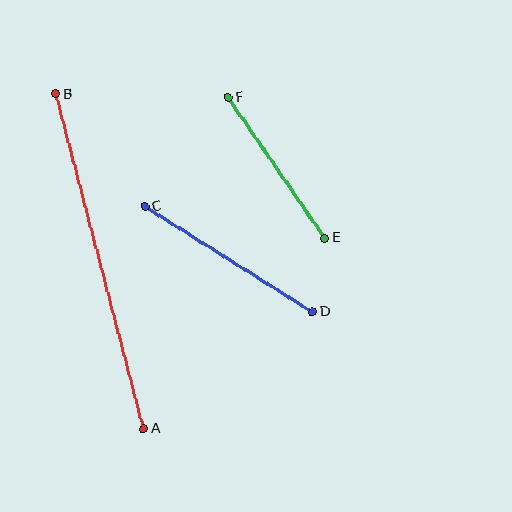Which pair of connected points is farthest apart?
Points A and B are farthest apart.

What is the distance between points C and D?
The distance is approximately 198 pixels.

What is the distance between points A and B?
The distance is approximately 346 pixels.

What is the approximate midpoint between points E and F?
The midpoint is at approximately (277, 168) pixels.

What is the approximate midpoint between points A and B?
The midpoint is at approximately (100, 261) pixels.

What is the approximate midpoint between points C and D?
The midpoint is at approximately (229, 259) pixels.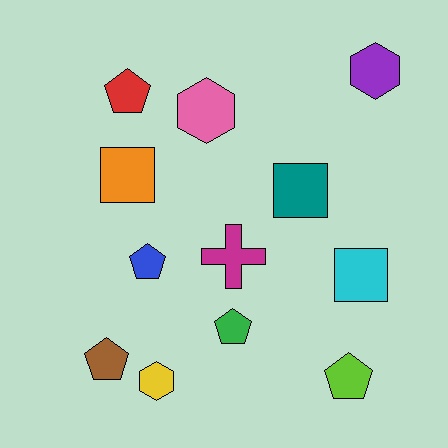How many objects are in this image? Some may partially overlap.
There are 12 objects.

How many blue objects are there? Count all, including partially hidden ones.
There is 1 blue object.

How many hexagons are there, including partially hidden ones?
There are 3 hexagons.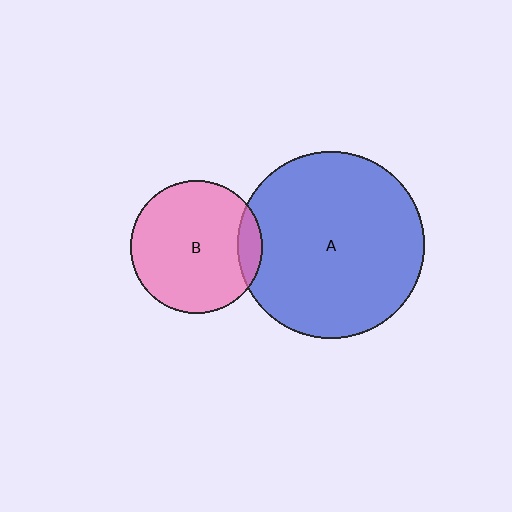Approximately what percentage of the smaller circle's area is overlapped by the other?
Approximately 10%.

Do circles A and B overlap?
Yes.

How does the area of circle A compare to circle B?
Approximately 2.0 times.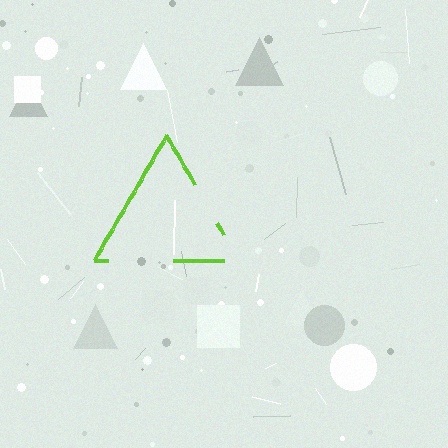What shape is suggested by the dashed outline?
The dashed outline suggests a triangle.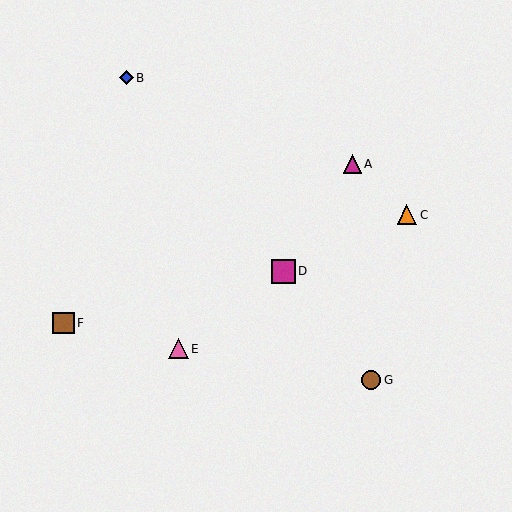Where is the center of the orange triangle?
The center of the orange triangle is at (407, 215).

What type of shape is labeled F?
Shape F is a brown square.